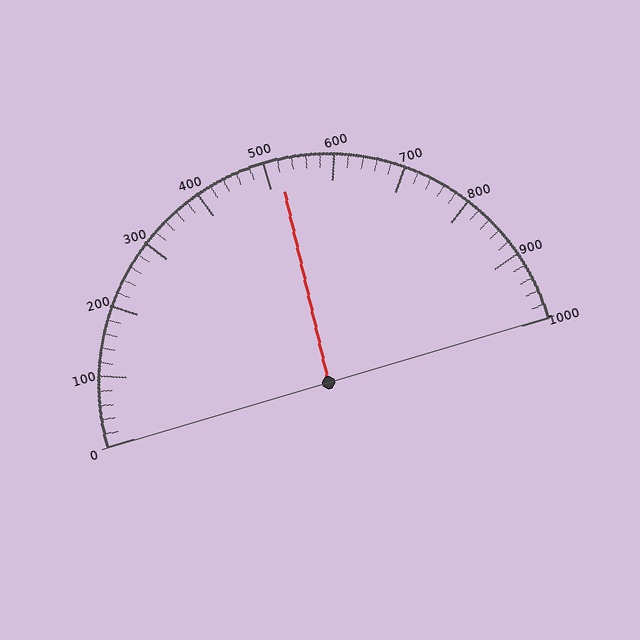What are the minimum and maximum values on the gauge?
The gauge ranges from 0 to 1000.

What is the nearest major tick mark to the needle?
The nearest major tick mark is 500.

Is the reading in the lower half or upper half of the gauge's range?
The reading is in the upper half of the range (0 to 1000).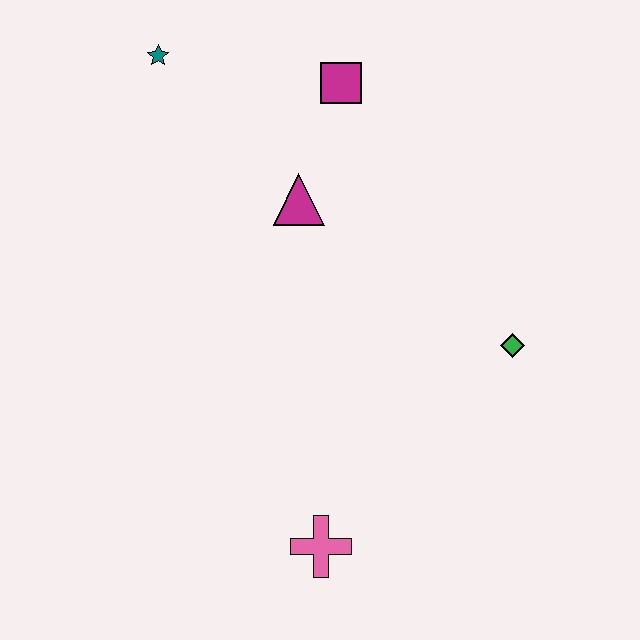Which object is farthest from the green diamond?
The teal star is farthest from the green diamond.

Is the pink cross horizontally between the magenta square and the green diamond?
No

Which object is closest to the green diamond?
The magenta triangle is closest to the green diamond.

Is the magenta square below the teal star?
Yes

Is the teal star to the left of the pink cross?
Yes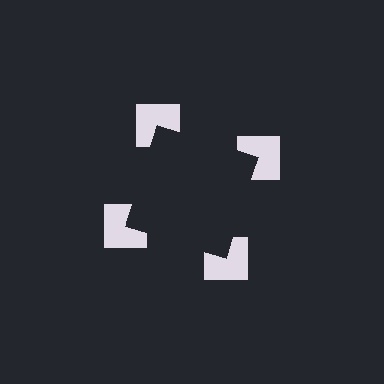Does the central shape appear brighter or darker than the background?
It typically appears slightly darker than the background, even though no actual brightness change is drawn.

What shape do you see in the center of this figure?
An illusory square — its edges are inferred from the aligned wedge cuts in the notched squares, not physically drawn.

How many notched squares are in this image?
There are 4 — one at each vertex of the illusory square.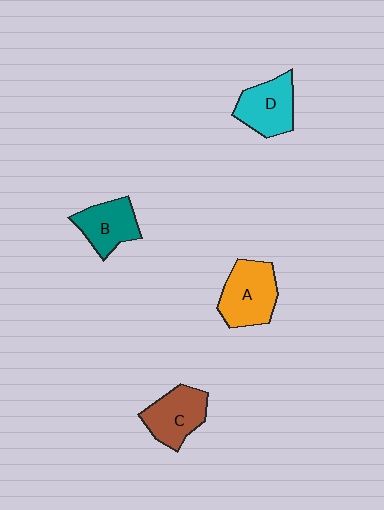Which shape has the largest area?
Shape A (orange).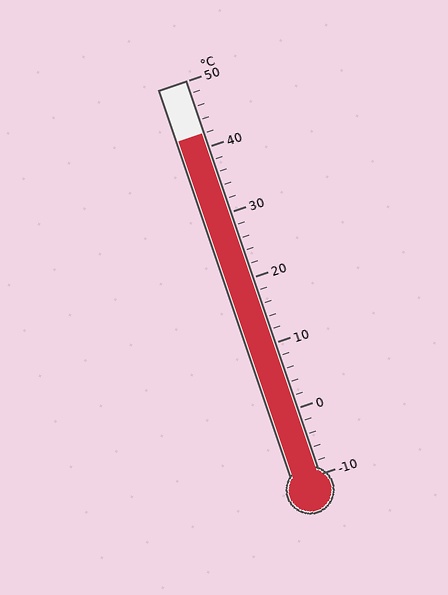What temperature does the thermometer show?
The thermometer shows approximately 42°C.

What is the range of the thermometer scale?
The thermometer scale ranges from -10°C to 50°C.